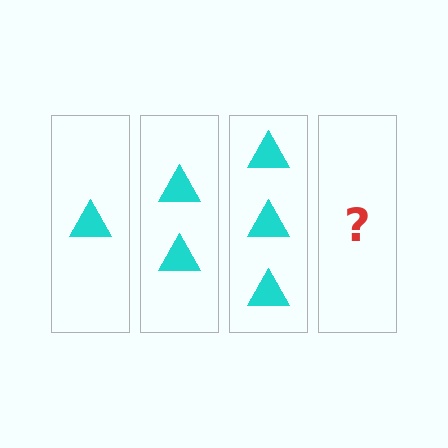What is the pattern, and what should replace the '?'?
The pattern is that each step adds one more triangle. The '?' should be 4 triangles.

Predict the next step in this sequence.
The next step is 4 triangles.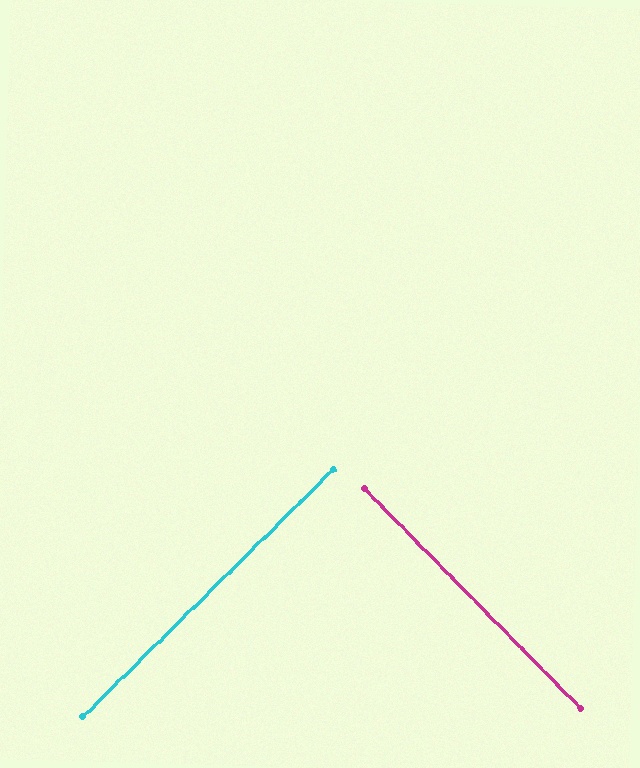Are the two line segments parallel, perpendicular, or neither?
Perpendicular — they meet at approximately 90°.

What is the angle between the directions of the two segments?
Approximately 90 degrees.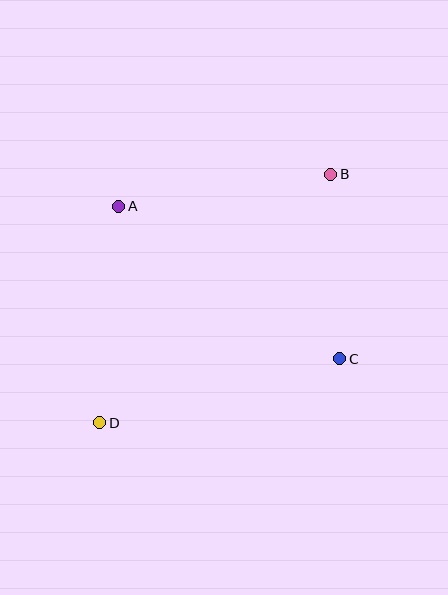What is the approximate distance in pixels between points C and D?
The distance between C and D is approximately 248 pixels.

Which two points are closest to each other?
Points B and C are closest to each other.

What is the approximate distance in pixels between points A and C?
The distance between A and C is approximately 268 pixels.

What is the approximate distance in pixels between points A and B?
The distance between A and B is approximately 214 pixels.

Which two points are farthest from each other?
Points B and D are farthest from each other.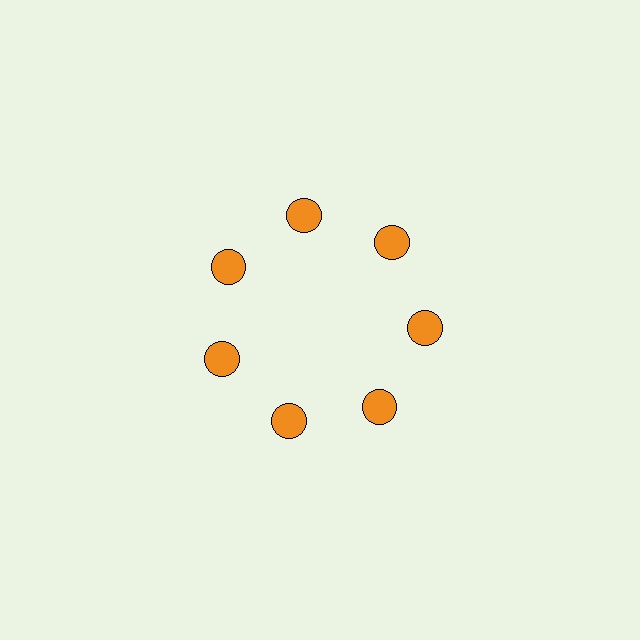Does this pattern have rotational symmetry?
Yes, this pattern has 7-fold rotational symmetry. It looks the same after rotating 51 degrees around the center.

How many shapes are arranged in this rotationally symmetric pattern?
There are 7 shapes, arranged in 7 groups of 1.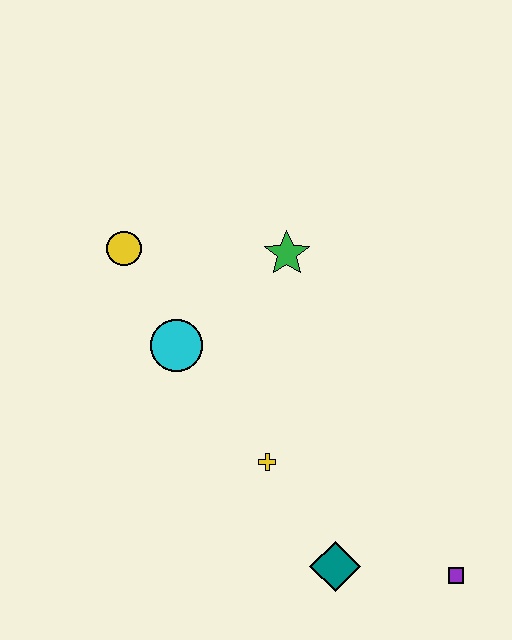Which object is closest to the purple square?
The teal diamond is closest to the purple square.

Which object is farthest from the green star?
The purple square is farthest from the green star.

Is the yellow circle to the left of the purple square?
Yes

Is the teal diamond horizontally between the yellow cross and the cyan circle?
No